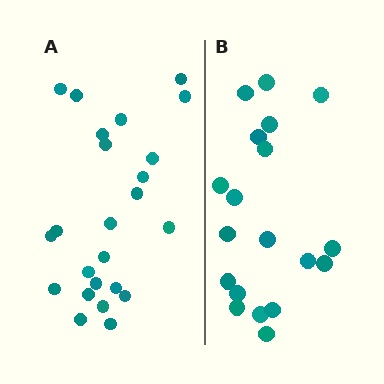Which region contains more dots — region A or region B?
Region A (the left region) has more dots.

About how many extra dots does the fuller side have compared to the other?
Region A has about 5 more dots than region B.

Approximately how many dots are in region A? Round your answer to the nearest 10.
About 20 dots. (The exact count is 24, which rounds to 20.)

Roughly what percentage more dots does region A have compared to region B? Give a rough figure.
About 25% more.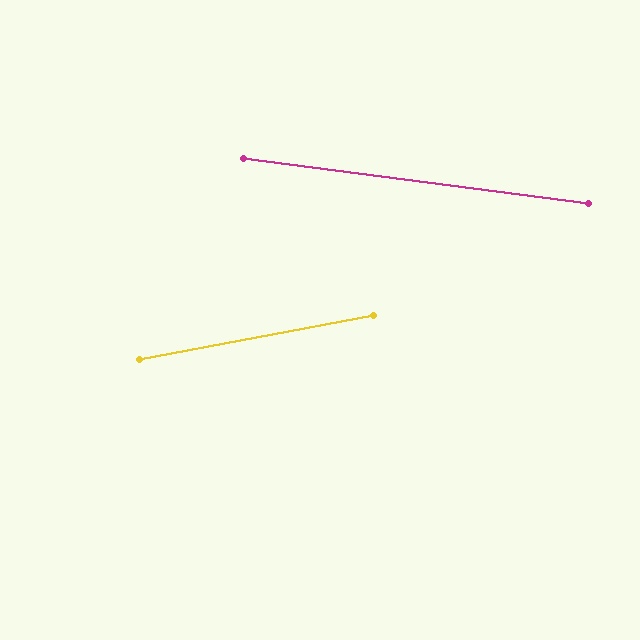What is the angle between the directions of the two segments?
Approximately 18 degrees.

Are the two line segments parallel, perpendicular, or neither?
Neither parallel nor perpendicular — they differ by about 18°.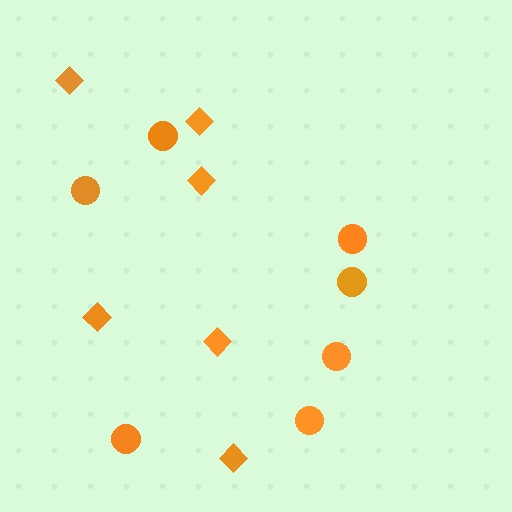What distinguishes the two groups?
There are 2 groups: one group of circles (7) and one group of diamonds (6).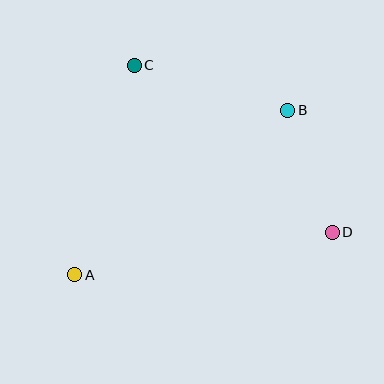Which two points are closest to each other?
Points B and D are closest to each other.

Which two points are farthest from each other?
Points A and B are farthest from each other.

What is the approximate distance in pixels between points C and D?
The distance between C and D is approximately 259 pixels.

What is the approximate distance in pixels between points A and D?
The distance between A and D is approximately 261 pixels.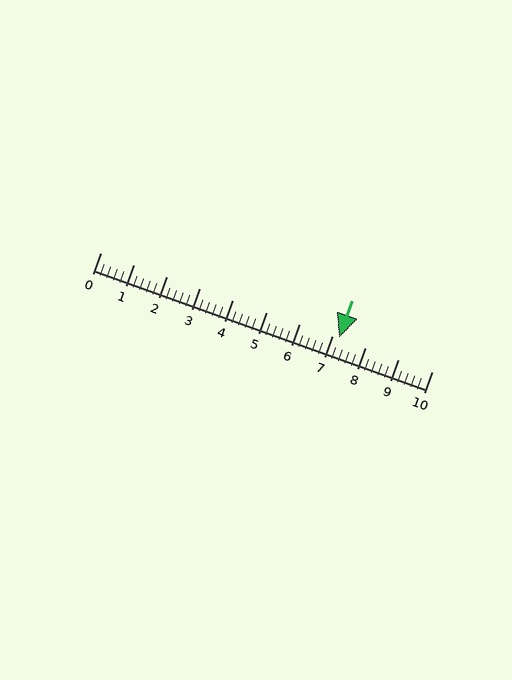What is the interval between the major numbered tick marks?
The major tick marks are spaced 1 units apart.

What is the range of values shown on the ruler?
The ruler shows values from 0 to 10.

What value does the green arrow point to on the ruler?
The green arrow points to approximately 7.2.